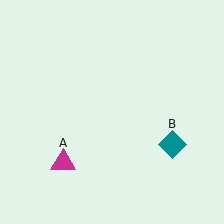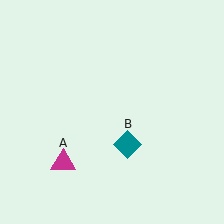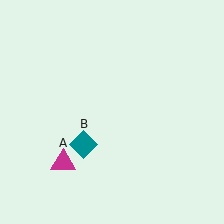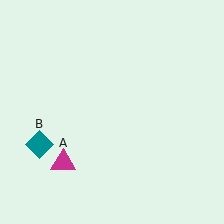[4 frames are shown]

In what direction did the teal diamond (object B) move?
The teal diamond (object B) moved left.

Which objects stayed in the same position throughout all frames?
Magenta triangle (object A) remained stationary.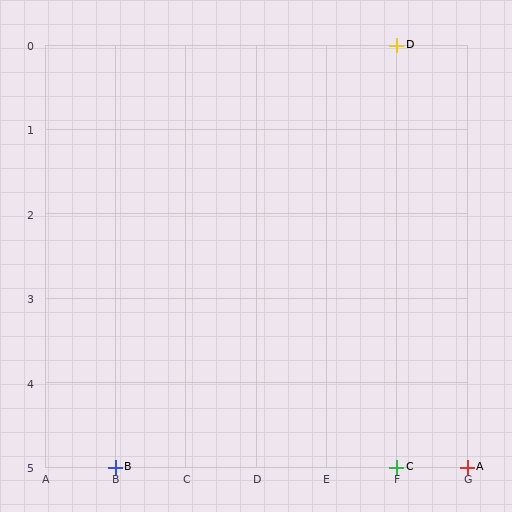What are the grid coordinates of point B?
Point B is at grid coordinates (B, 5).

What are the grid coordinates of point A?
Point A is at grid coordinates (G, 5).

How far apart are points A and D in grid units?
Points A and D are 1 column and 5 rows apart (about 5.1 grid units diagonally).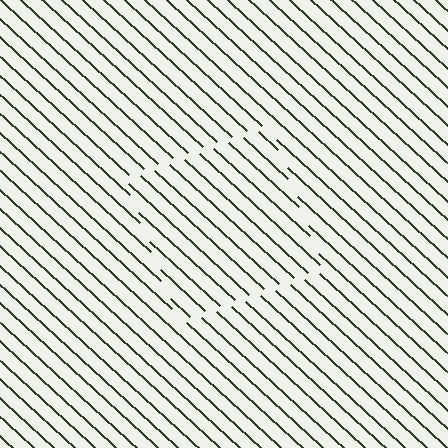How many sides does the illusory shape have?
4 sides — the line-ends trace a square.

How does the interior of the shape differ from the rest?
The interior of the shape contains the same grating, shifted by half a period — the contour is defined by the phase discontinuity where line-ends from the inner and outer gratings abut.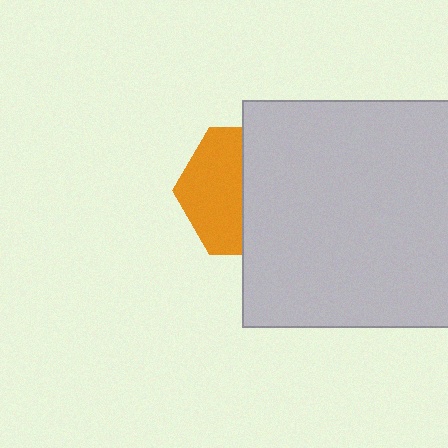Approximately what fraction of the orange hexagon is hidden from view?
Roughly 54% of the orange hexagon is hidden behind the light gray square.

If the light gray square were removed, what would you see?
You would see the complete orange hexagon.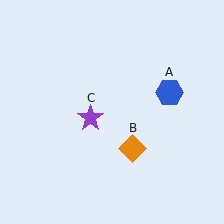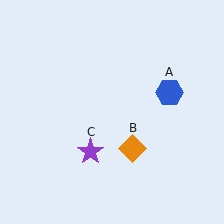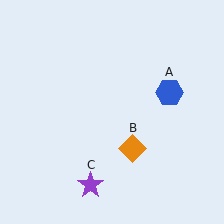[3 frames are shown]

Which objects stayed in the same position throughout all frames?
Blue hexagon (object A) and orange diamond (object B) remained stationary.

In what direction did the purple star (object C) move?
The purple star (object C) moved down.